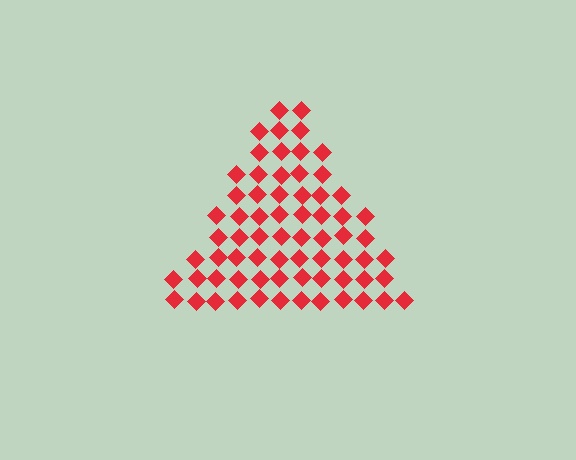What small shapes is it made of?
It is made of small diamonds.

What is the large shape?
The large shape is a triangle.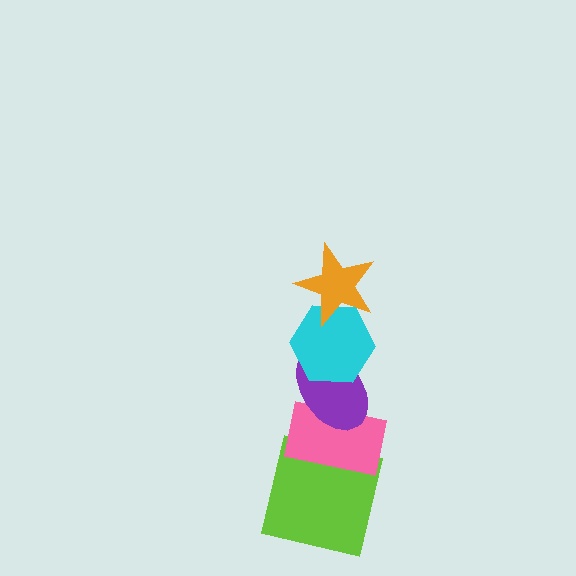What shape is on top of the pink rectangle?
The purple ellipse is on top of the pink rectangle.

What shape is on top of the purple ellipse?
The cyan hexagon is on top of the purple ellipse.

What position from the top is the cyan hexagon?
The cyan hexagon is 2nd from the top.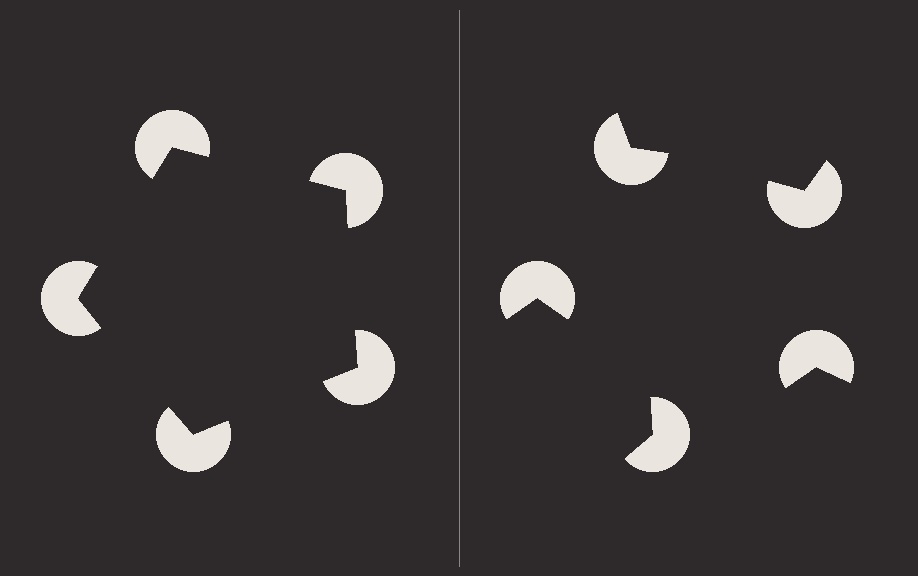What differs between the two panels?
The pac-man discs are positioned identically on both sides; only the wedge orientations differ. On the left they align to a pentagon; on the right they are misaligned.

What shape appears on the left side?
An illusory pentagon.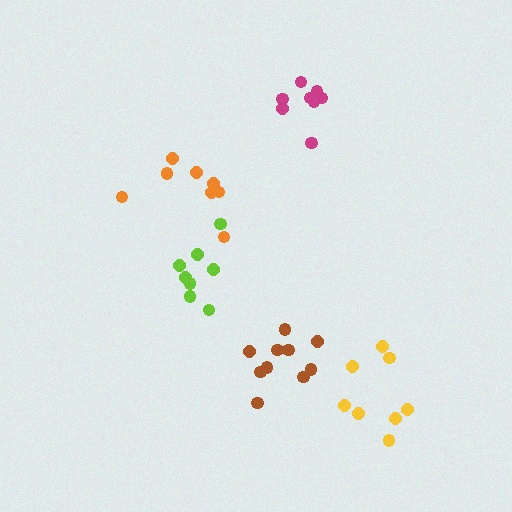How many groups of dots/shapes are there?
There are 5 groups.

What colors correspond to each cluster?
The clusters are colored: lime, brown, magenta, orange, yellow.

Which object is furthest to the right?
The yellow cluster is rightmost.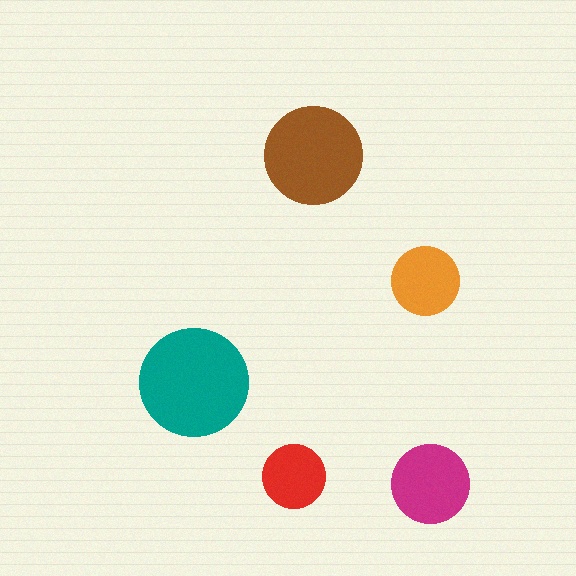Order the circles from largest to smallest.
the teal one, the brown one, the magenta one, the orange one, the red one.